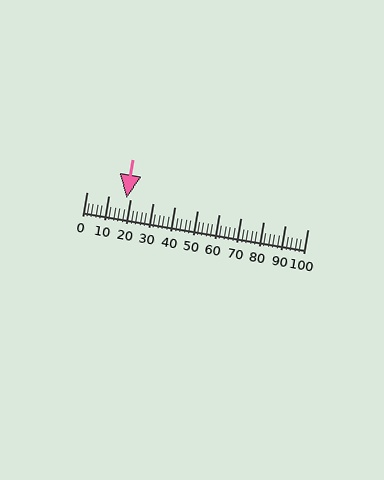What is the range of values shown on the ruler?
The ruler shows values from 0 to 100.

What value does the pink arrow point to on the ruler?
The pink arrow points to approximately 18.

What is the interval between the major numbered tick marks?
The major tick marks are spaced 10 units apart.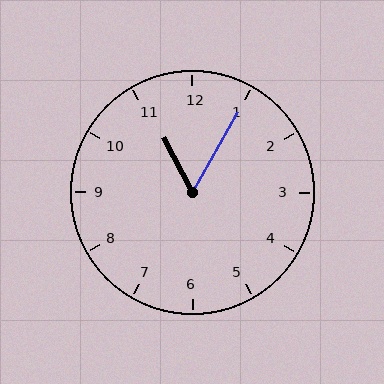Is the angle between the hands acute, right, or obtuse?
It is acute.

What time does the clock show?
11:05.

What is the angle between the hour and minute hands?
Approximately 58 degrees.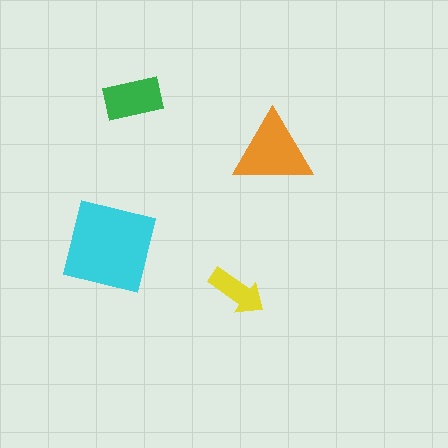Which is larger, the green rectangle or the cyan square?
The cyan square.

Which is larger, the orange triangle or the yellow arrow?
The orange triangle.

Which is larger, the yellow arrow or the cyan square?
The cyan square.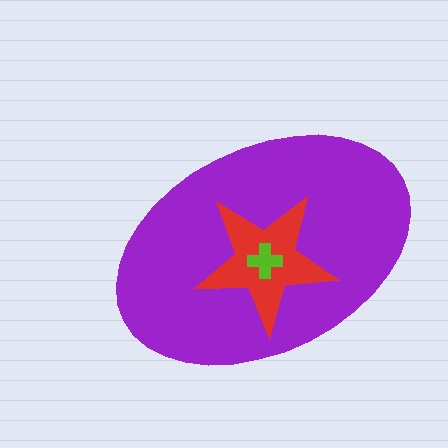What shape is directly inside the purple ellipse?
The red star.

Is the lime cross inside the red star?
Yes.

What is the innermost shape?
The lime cross.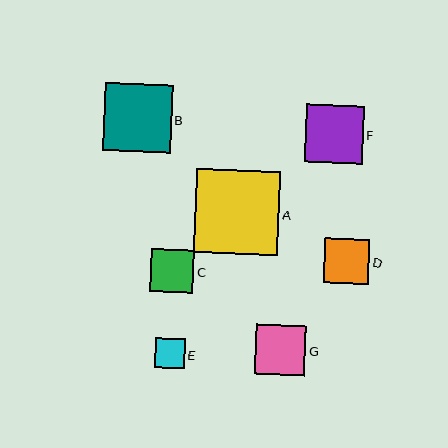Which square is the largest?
Square A is the largest with a size of approximately 85 pixels.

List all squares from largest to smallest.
From largest to smallest: A, B, F, G, D, C, E.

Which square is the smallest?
Square E is the smallest with a size of approximately 30 pixels.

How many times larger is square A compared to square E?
Square A is approximately 2.8 times the size of square E.